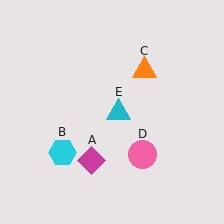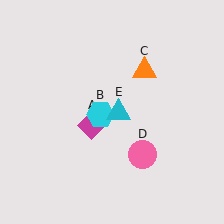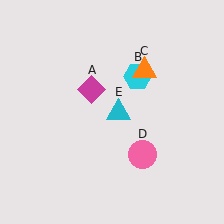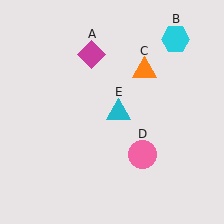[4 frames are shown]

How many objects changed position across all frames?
2 objects changed position: magenta diamond (object A), cyan hexagon (object B).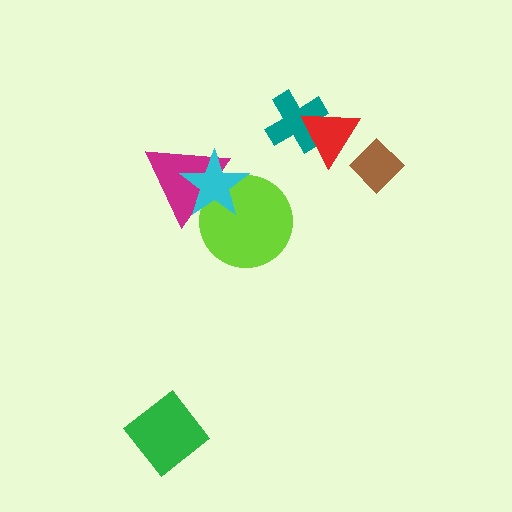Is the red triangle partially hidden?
No, no other shape covers it.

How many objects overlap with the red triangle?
1 object overlaps with the red triangle.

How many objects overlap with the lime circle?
2 objects overlap with the lime circle.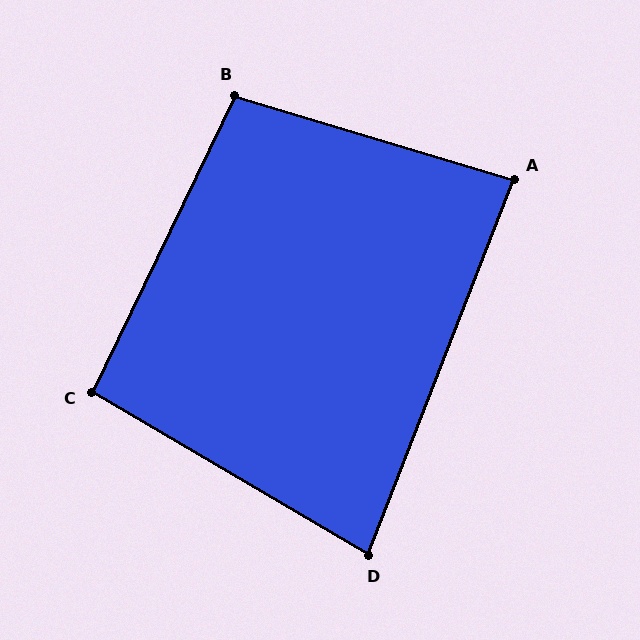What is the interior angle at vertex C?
Approximately 95 degrees (approximately right).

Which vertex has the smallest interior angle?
D, at approximately 81 degrees.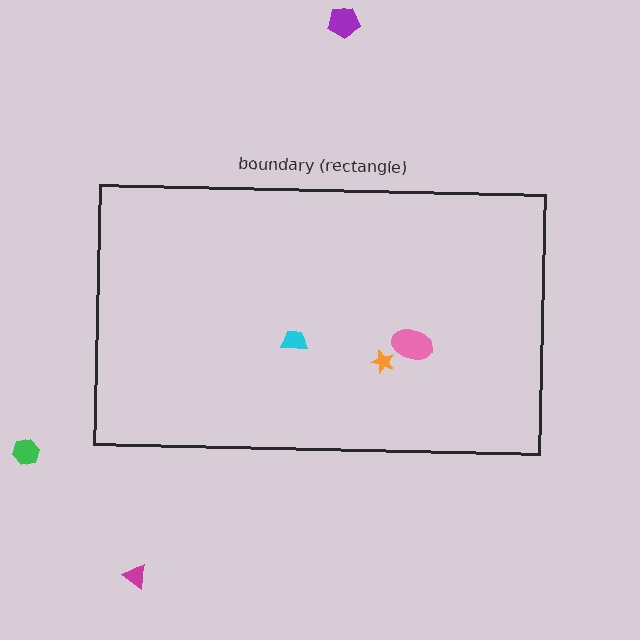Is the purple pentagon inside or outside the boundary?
Outside.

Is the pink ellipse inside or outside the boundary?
Inside.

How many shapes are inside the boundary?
3 inside, 3 outside.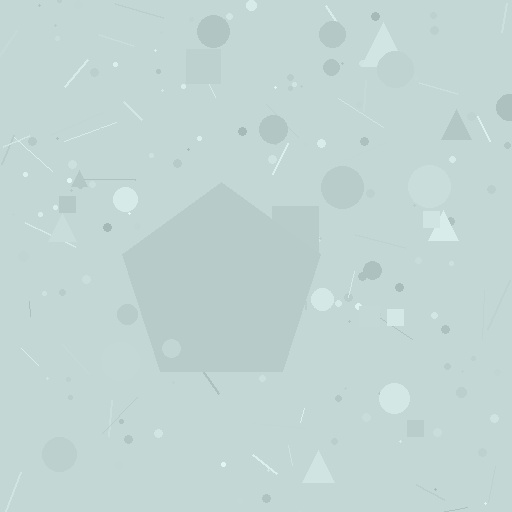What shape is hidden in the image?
A pentagon is hidden in the image.